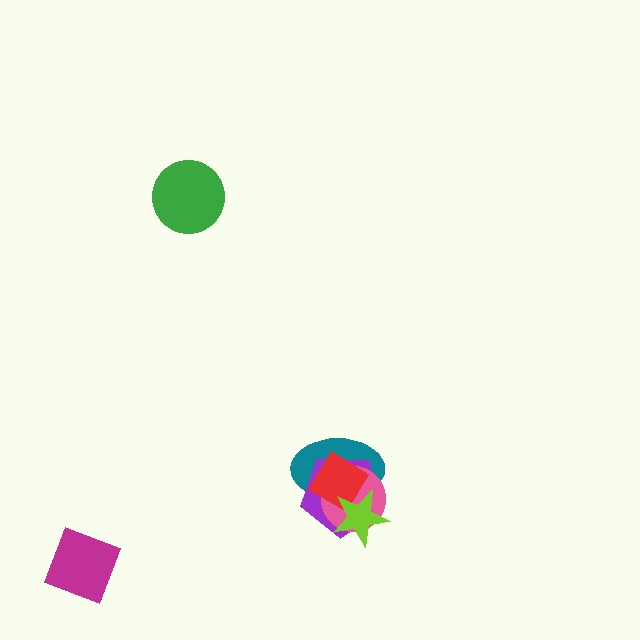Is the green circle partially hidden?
No, no other shape covers it.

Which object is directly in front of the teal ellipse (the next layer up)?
The purple pentagon is directly in front of the teal ellipse.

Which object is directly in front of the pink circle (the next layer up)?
The red diamond is directly in front of the pink circle.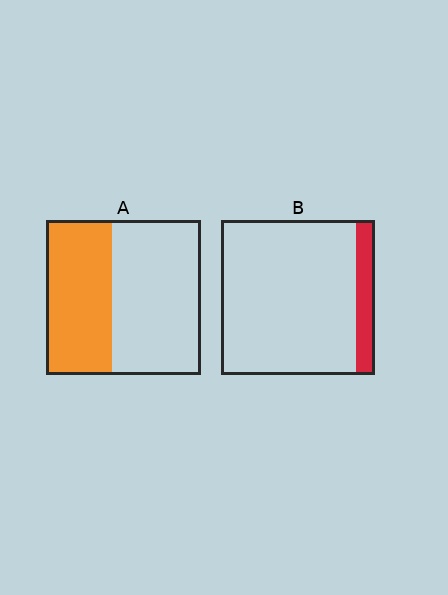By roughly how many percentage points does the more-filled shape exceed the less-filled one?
By roughly 30 percentage points (A over B).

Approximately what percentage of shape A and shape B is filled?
A is approximately 45% and B is approximately 10%.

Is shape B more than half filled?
No.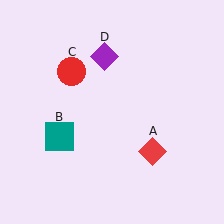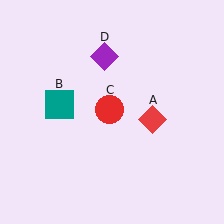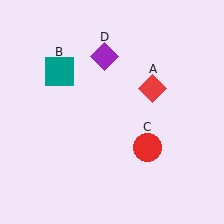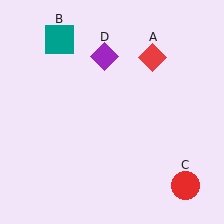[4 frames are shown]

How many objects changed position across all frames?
3 objects changed position: red diamond (object A), teal square (object B), red circle (object C).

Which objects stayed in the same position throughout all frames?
Purple diamond (object D) remained stationary.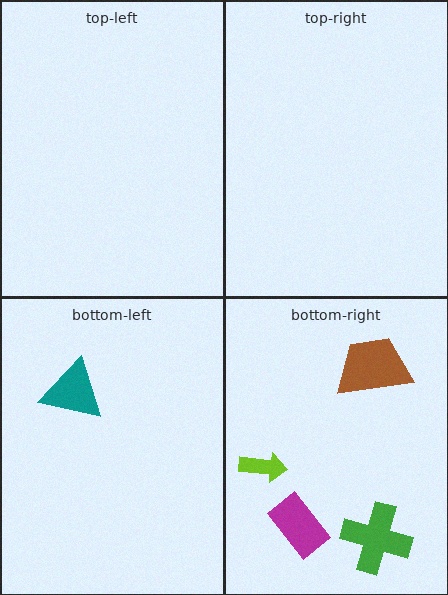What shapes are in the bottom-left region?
The teal triangle.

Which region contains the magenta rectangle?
The bottom-right region.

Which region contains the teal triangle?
The bottom-left region.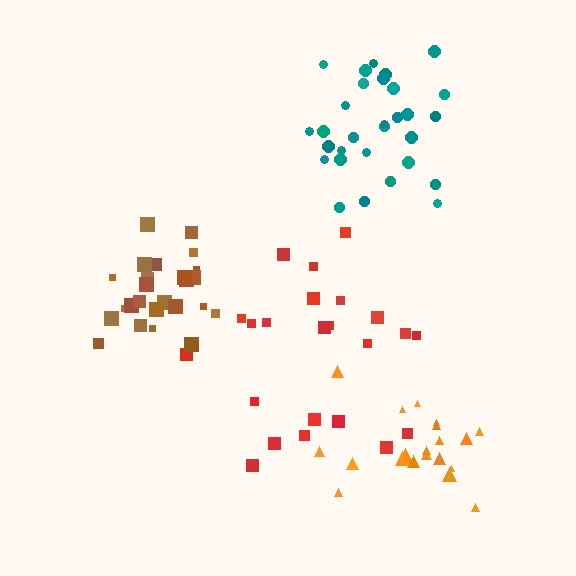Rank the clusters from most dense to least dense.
brown, teal, orange, red.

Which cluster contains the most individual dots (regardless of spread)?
Teal (30).